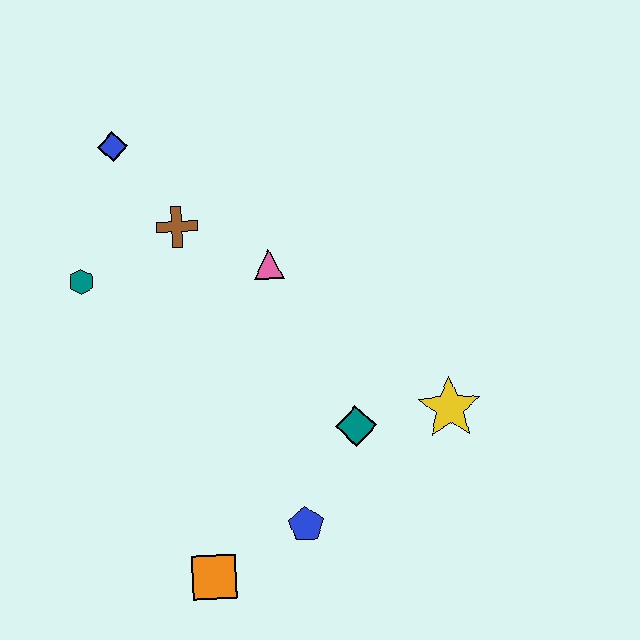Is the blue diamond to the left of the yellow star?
Yes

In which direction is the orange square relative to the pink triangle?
The orange square is below the pink triangle.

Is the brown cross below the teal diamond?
No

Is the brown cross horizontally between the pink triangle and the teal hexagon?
Yes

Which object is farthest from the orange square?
The blue diamond is farthest from the orange square.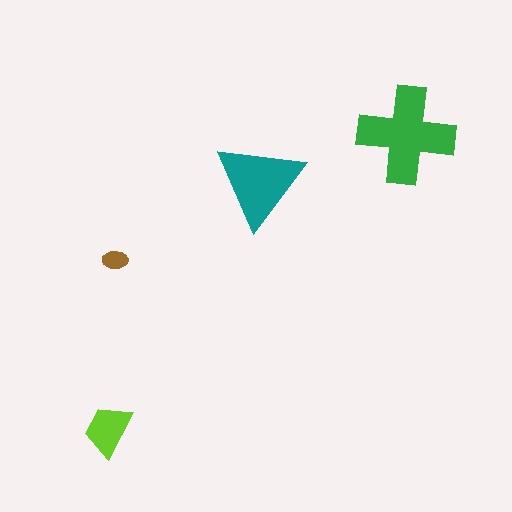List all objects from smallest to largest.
The brown ellipse, the lime trapezoid, the teal triangle, the green cross.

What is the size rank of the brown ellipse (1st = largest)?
4th.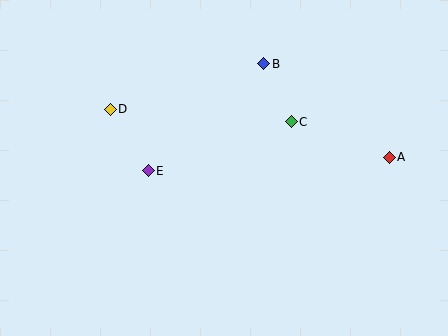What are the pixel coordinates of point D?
Point D is at (110, 109).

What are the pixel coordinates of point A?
Point A is at (389, 157).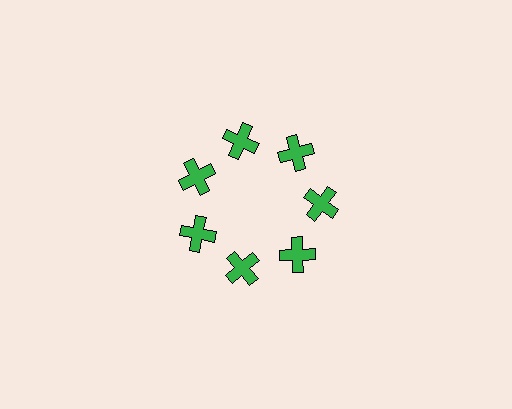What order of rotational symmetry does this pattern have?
This pattern has 7-fold rotational symmetry.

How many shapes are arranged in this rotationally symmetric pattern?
There are 7 shapes, arranged in 7 groups of 1.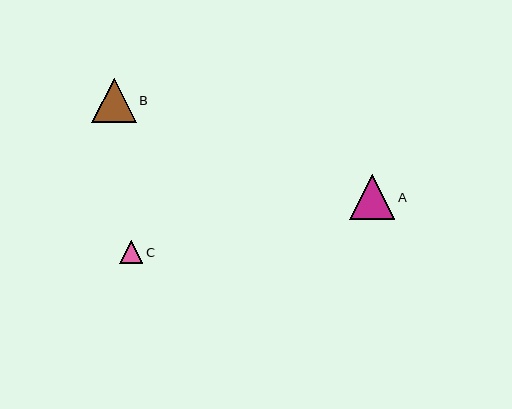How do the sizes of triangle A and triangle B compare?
Triangle A and triangle B are approximately the same size.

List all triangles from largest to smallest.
From largest to smallest: A, B, C.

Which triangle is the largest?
Triangle A is the largest with a size of approximately 45 pixels.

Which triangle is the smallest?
Triangle C is the smallest with a size of approximately 23 pixels.